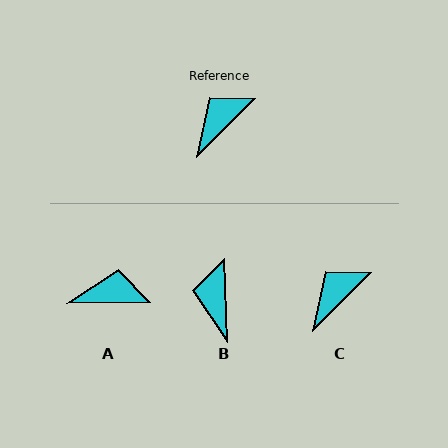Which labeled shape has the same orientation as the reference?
C.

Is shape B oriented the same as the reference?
No, it is off by about 46 degrees.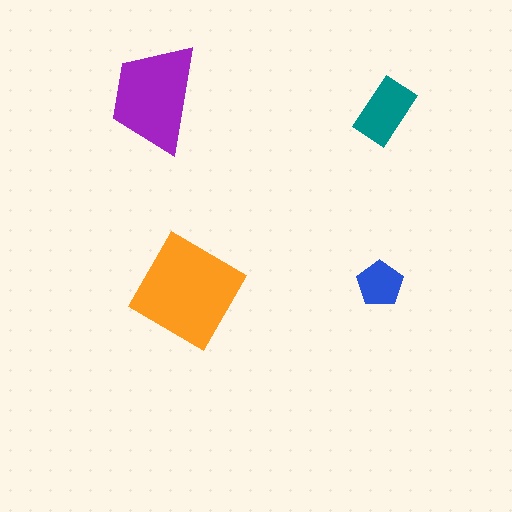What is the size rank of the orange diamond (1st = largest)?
1st.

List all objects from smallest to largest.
The blue pentagon, the teal rectangle, the purple trapezoid, the orange diamond.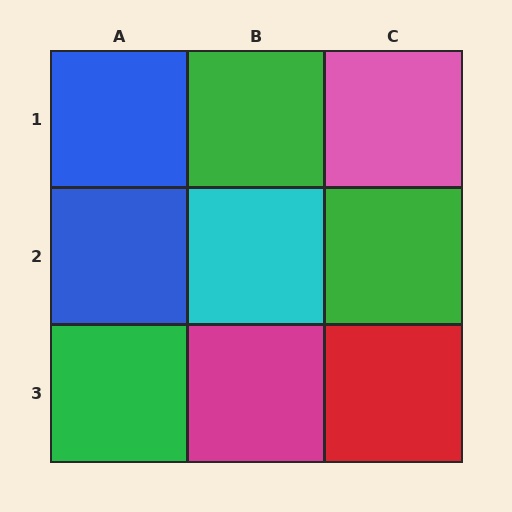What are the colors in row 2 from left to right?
Blue, cyan, green.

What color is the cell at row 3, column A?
Green.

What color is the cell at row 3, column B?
Magenta.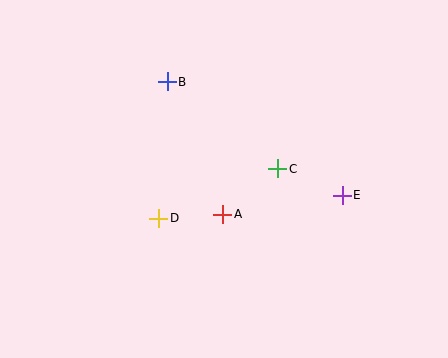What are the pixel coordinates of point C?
Point C is at (278, 169).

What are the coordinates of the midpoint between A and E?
The midpoint between A and E is at (283, 205).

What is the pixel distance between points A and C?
The distance between A and C is 71 pixels.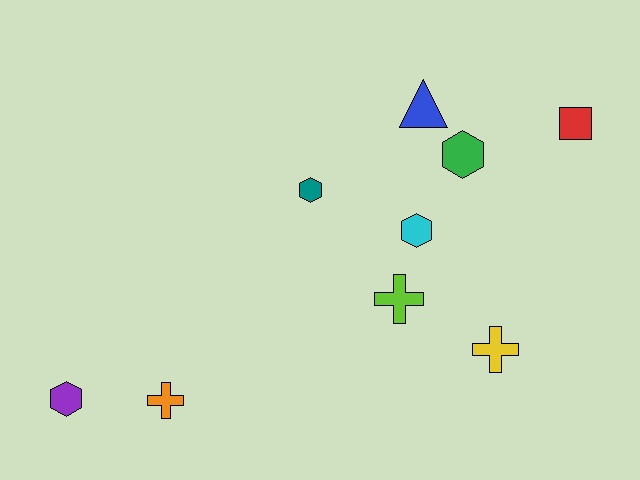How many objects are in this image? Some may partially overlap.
There are 9 objects.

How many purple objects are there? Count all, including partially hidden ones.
There is 1 purple object.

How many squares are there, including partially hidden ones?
There is 1 square.